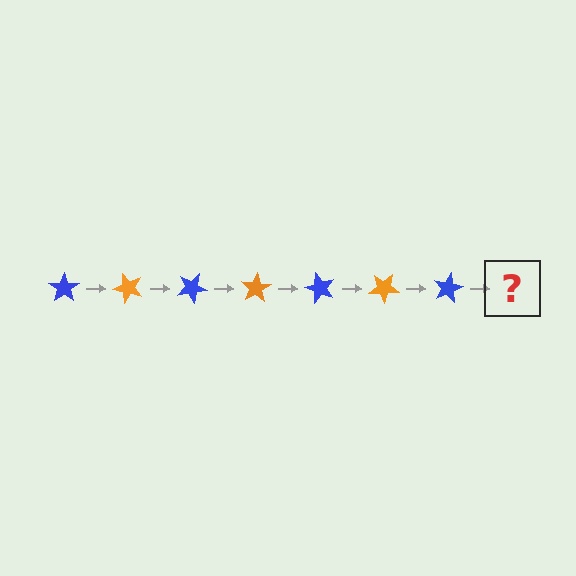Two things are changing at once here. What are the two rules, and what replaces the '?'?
The two rules are that it rotates 50 degrees each step and the color cycles through blue and orange. The '?' should be an orange star, rotated 350 degrees from the start.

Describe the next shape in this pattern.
It should be an orange star, rotated 350 degrees from the start.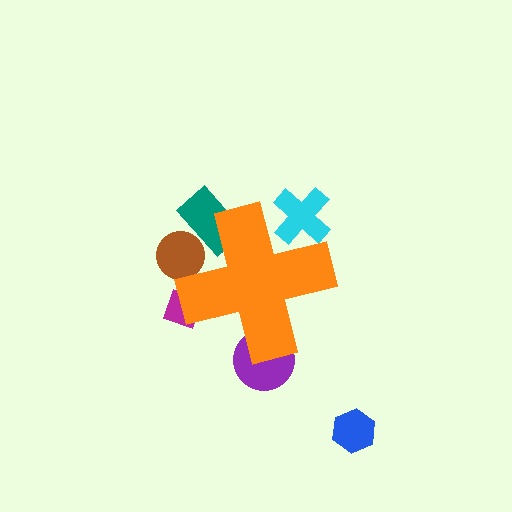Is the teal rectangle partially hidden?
Yes, the teal rectangle is partially hidden behind the orange cross.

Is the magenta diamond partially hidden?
Yes, the magenta diamond is partially hidden behind the orange cross.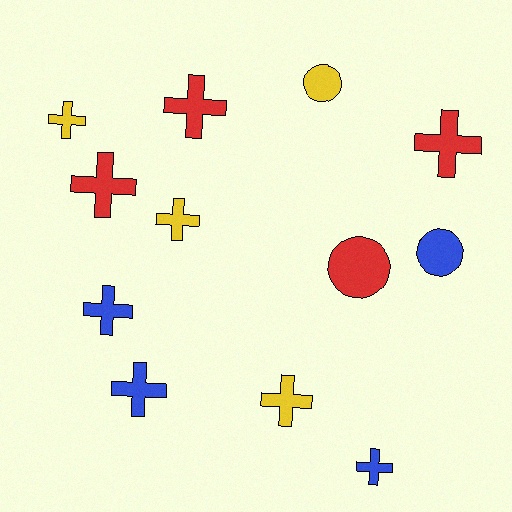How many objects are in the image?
There are 12 objects.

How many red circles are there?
There is 1 red circle.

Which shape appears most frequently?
Cross, with 9 objects.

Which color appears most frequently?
Blue, with 4 objects.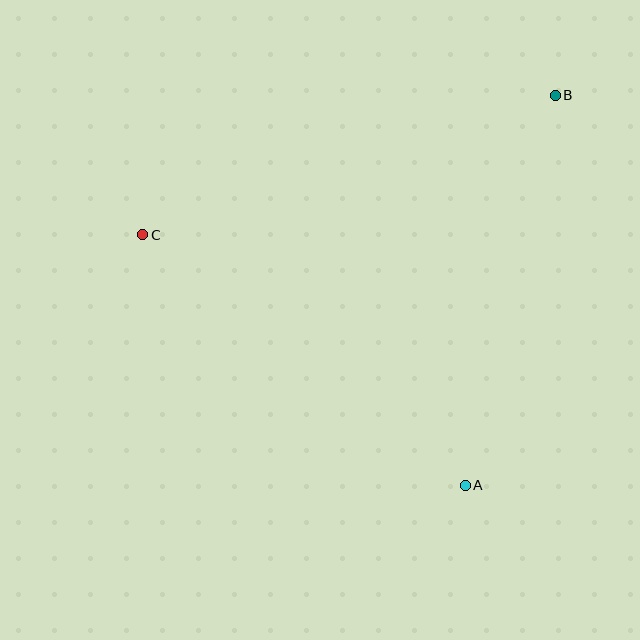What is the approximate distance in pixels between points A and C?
The distance between A and C is approximately 408 pixels.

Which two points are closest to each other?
Points A and B are closest to each other.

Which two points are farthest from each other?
Points B and C are farthest from each other.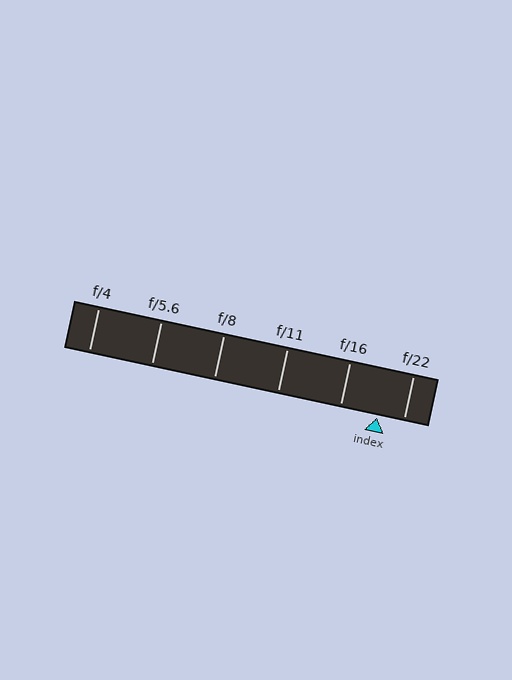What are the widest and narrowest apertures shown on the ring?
The widest aperture shown is f/4 and the narrowest is f/22.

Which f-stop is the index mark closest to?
The index mark is closest to f/22.